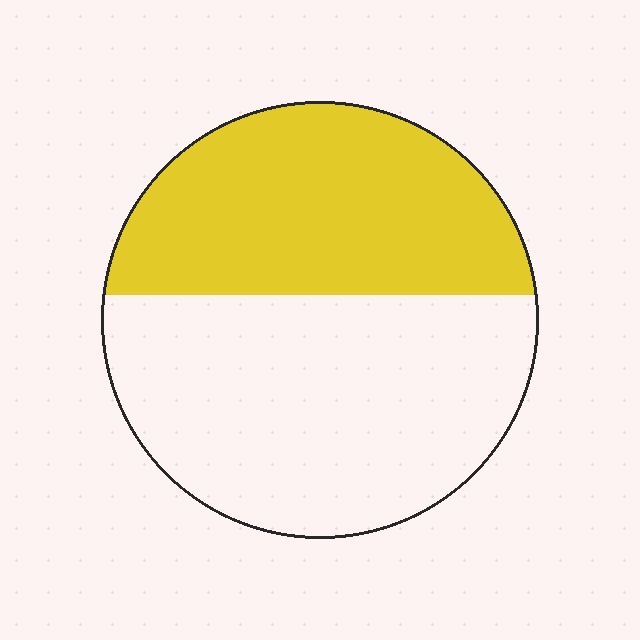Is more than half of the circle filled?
No.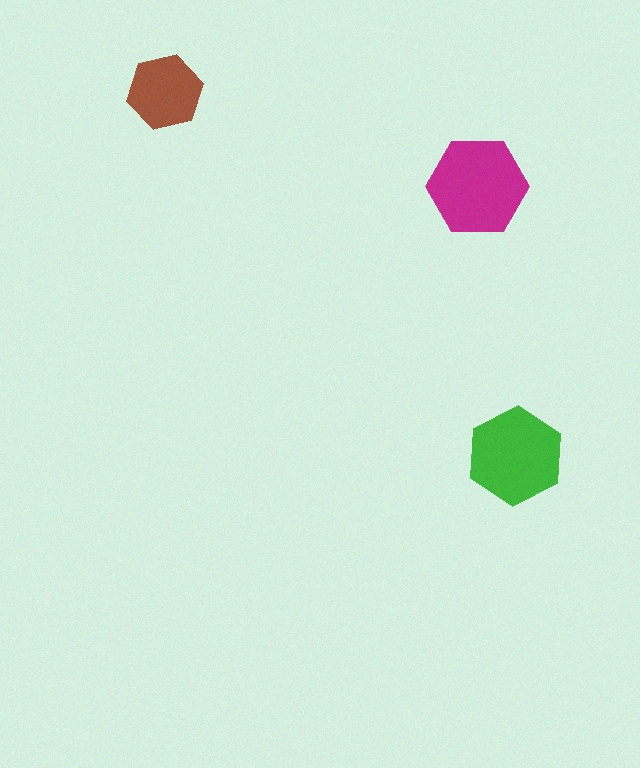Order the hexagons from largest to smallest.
the magenta one, the green one, the brown one.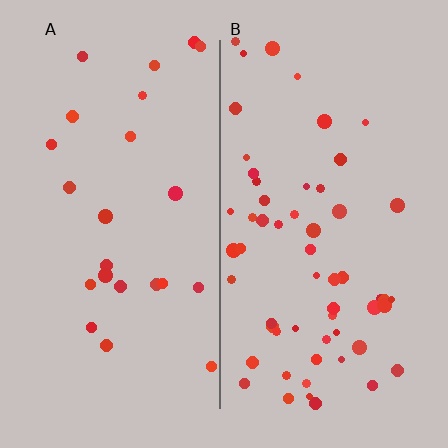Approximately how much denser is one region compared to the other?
Approximately 2.5× — region B over region A.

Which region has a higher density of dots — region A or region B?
B (the right).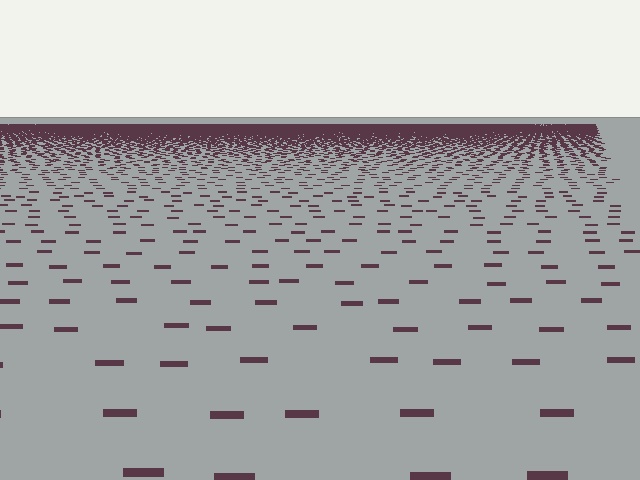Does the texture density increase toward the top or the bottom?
Density increases toward the top.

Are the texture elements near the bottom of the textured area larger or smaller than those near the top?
Larger. Near the bottom, elements are closer to the viewer and appear at a bigger on-screen size.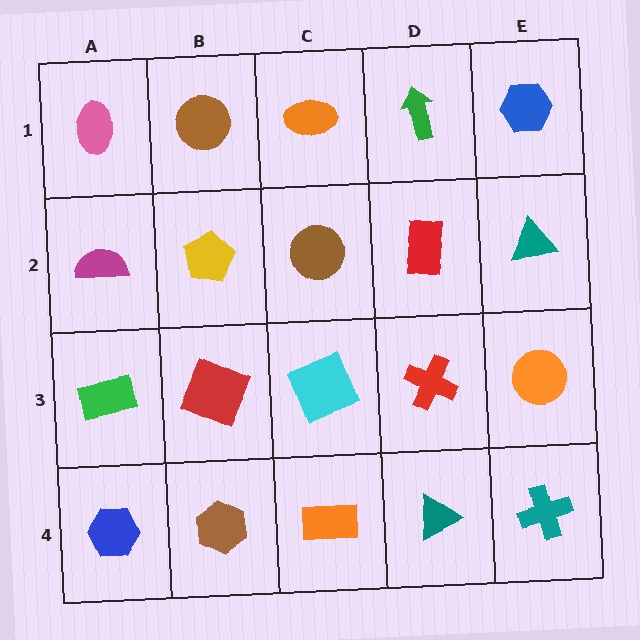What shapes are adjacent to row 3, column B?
A yellow pentagon (row 2, column B), a brown hexagon (row 4, column B), a green rectangle (row 3, column A), a cyan square (row 3, column C).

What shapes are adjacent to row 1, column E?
A teal triangle (row 2, column E), a green arrow (row 1, column D).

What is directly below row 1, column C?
A brown circle.